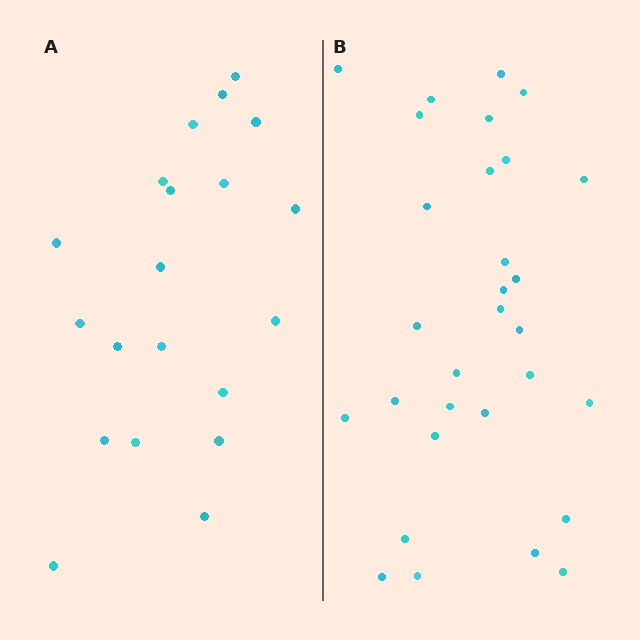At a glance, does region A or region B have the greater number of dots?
Region B (the right region) has more dots.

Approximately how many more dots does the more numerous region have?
Region B has roughly 10 or so more dots than region A.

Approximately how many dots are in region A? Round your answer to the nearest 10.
About 20 dots.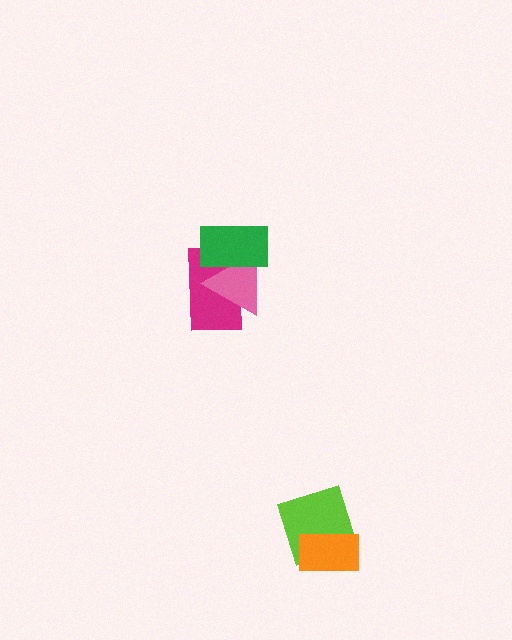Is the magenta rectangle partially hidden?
Yes, it is partially covered by another shape.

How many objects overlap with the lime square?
1 object overlaps with the lime square.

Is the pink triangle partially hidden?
Yes, it is partially covered by another shape.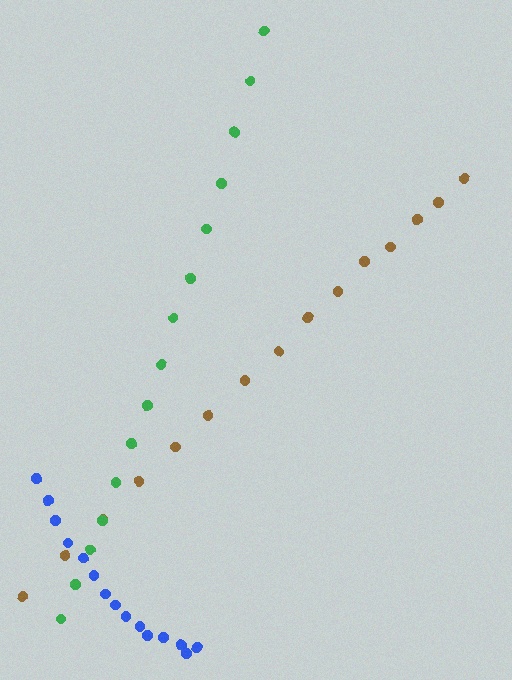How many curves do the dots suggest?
There are 3 distinct paths.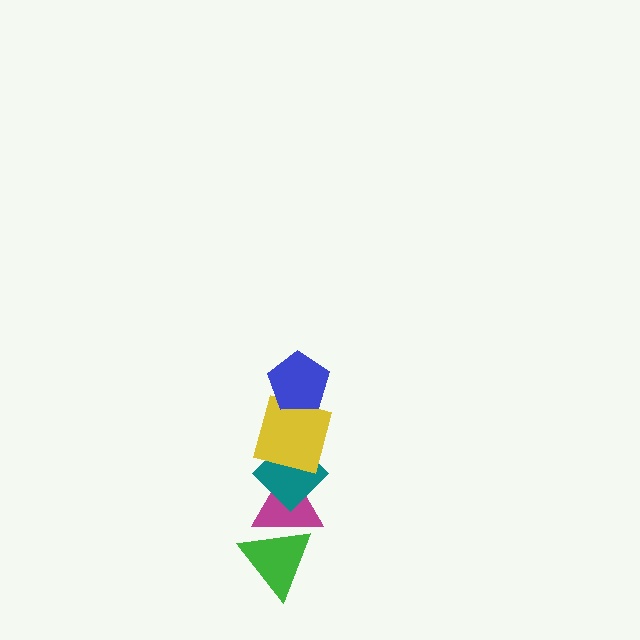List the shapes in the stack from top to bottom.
From top to bottom: the blue pentagon, the yellow square, the teal diamond, the magenta triangle, the green triangle.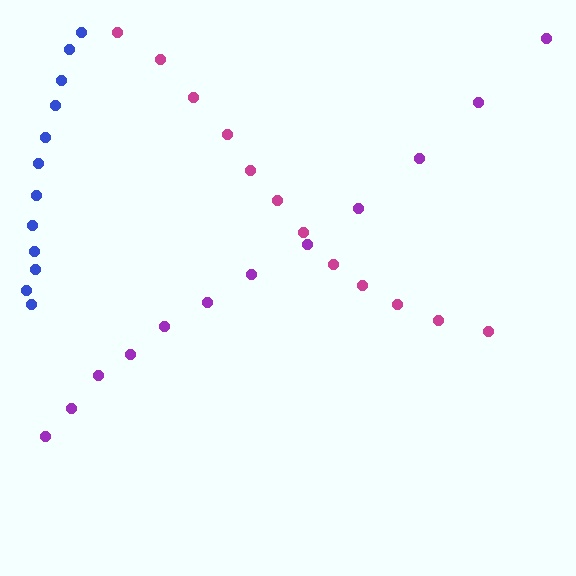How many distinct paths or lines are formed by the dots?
There are 3 distinct paths.